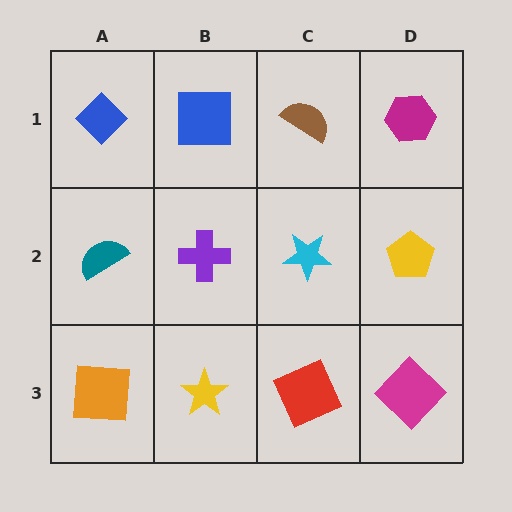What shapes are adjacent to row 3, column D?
A yellow pentagon (row 2, column D), a red square (row 3, column C).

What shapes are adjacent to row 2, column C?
A brown semicircle (row 1, column C), a red square (row 3, column C), a purple cross (row 2, column B), a yellow pentagon (row 2, column D).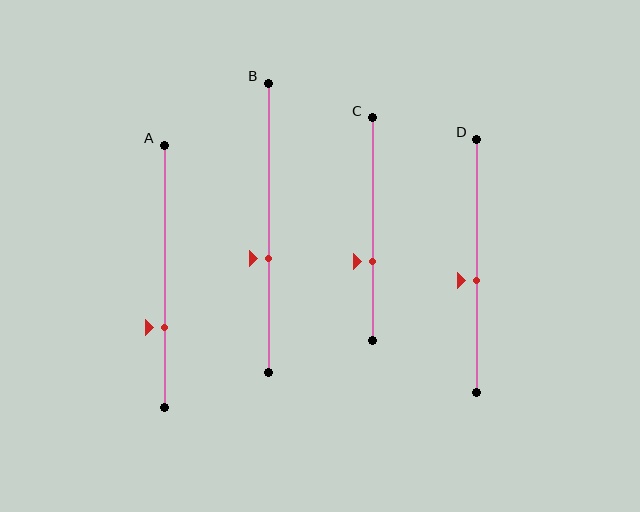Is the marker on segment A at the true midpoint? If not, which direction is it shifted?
No, the marker on segment A is shifted downward by about 20% of the segment length.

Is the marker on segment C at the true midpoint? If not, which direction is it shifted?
No, the marker on segment C is shifted downward by about 15% of the segment length.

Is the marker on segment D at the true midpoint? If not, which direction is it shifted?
No, the marker on segment D is shifted downward by about 6% of the segment length.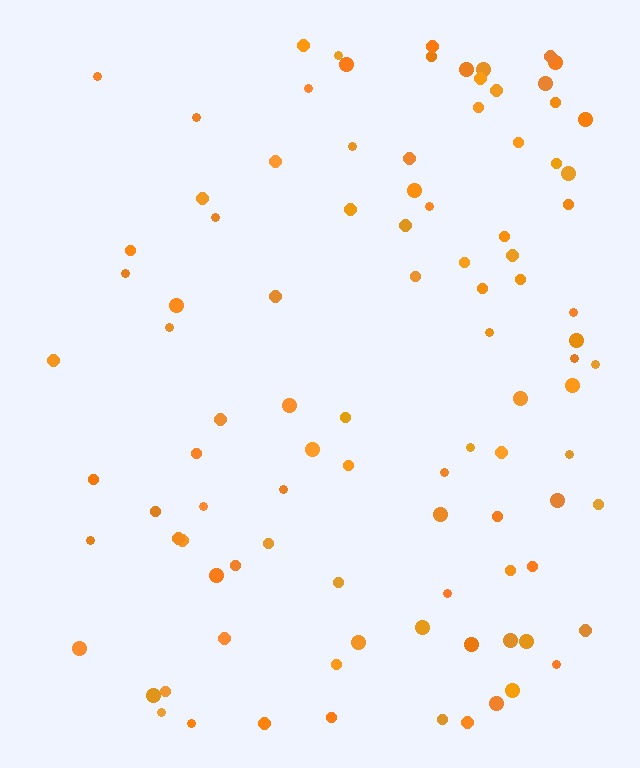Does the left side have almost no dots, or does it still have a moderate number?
Still a moderate number, just noticeably fewer than the right.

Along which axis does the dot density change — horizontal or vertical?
Horizontal.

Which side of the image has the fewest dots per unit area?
The left.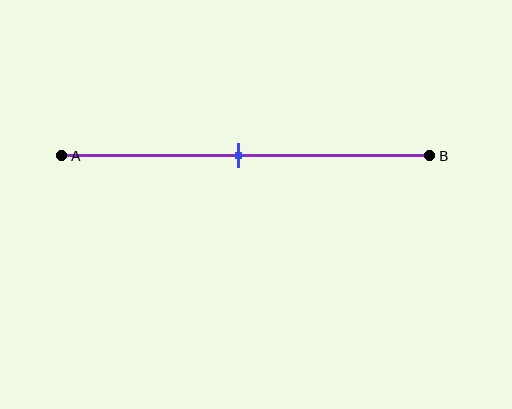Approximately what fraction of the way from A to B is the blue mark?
The blue mark is approximately 50% of the way from A to B.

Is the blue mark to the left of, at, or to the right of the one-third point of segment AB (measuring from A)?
The blue mark is to the right of the one-third point of segment AB.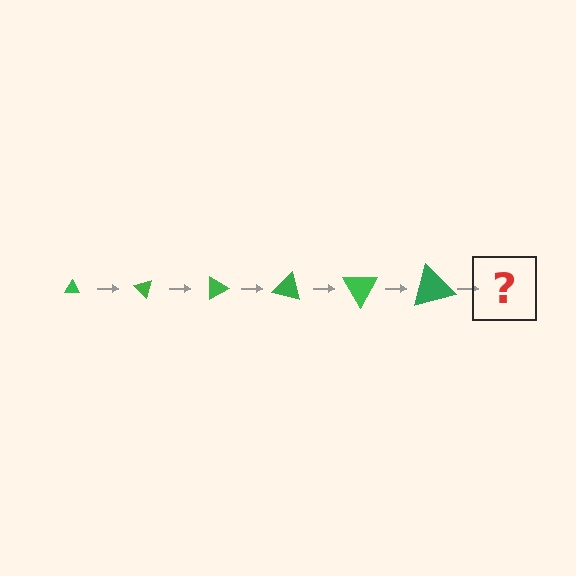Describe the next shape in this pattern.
It should be a triangle, larger than the previous one and rotated 270 degrees from the start.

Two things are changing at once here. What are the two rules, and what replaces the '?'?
The two rules are that the triangle grows larger each step and it rotates 45 degrees each step. The '?' should be a triangle, larger than the previous one and rotated 270 degrees from the start.